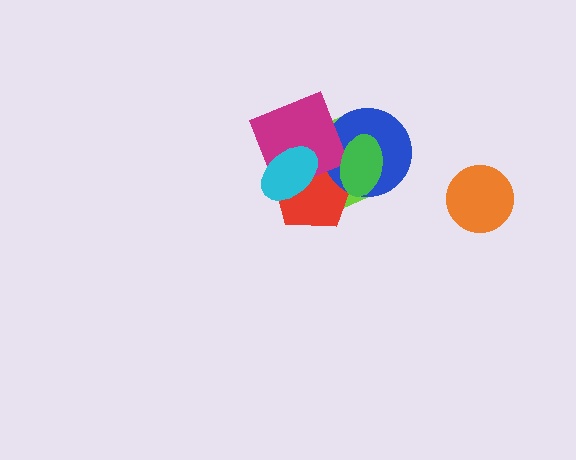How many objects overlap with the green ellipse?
3 objects overlap with the green ellipse.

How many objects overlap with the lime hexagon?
5 objects overlap with the lime hexagon.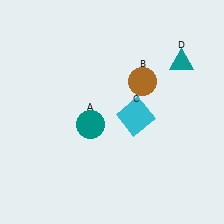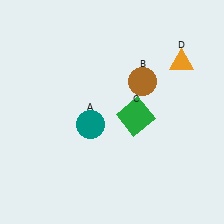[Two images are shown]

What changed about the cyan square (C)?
In Image 1, C is cyan. In Image 2, it changed to green.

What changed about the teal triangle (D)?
In Image 1, D is teal. In Image 2, it changed to orange.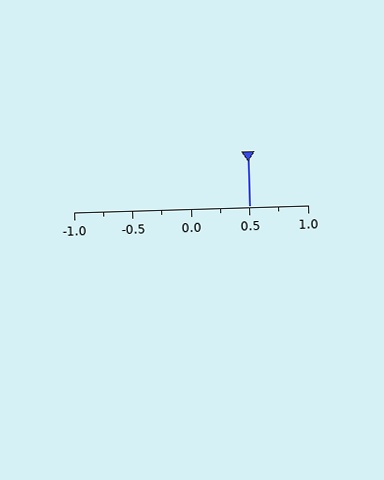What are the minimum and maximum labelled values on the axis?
The axis runs from -1.0 to 1.0.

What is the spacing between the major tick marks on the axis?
The major ticks are spaced 0.5 apart.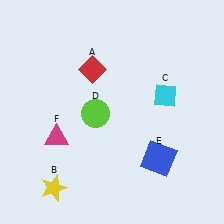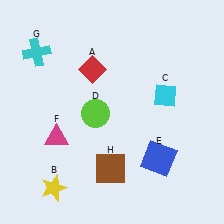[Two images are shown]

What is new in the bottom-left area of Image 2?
A brown square (H) was added in the bottom-left area of Image 2.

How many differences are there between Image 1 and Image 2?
There are 2 differences between the two images.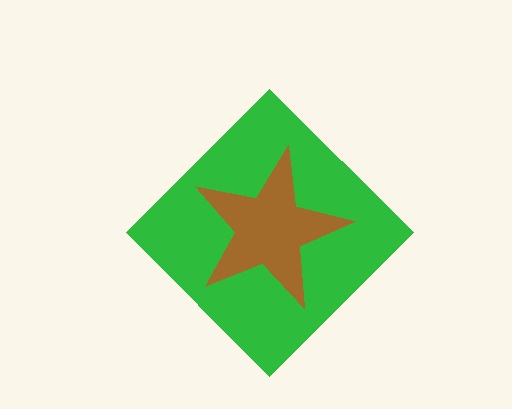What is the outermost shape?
The green diamond.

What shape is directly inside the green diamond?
The brown star.